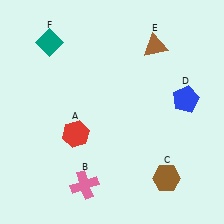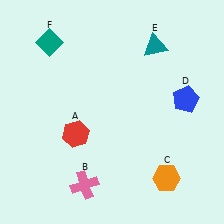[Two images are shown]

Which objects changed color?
C changed from brown to orange. E changed from brown to teal.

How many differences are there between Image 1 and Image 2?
There are 2 differences between the two images.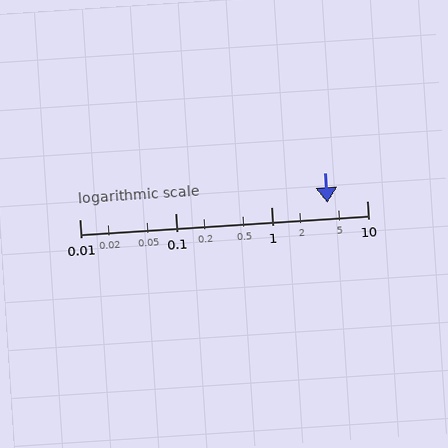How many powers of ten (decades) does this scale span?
The scale spans 3 decades, from 0.01 to 10.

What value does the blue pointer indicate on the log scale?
The pointer indicates approximately 3.9.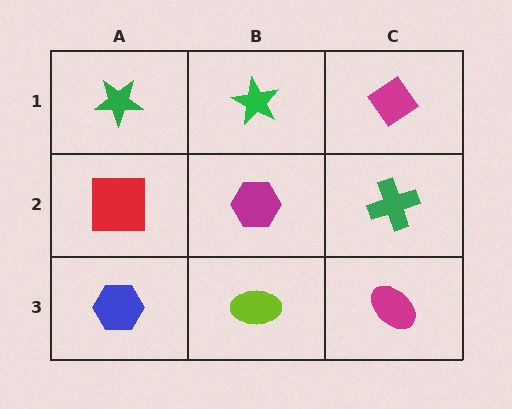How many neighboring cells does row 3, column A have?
2.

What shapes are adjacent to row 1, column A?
A red square (row 2, column A), a green star (row 1, column B).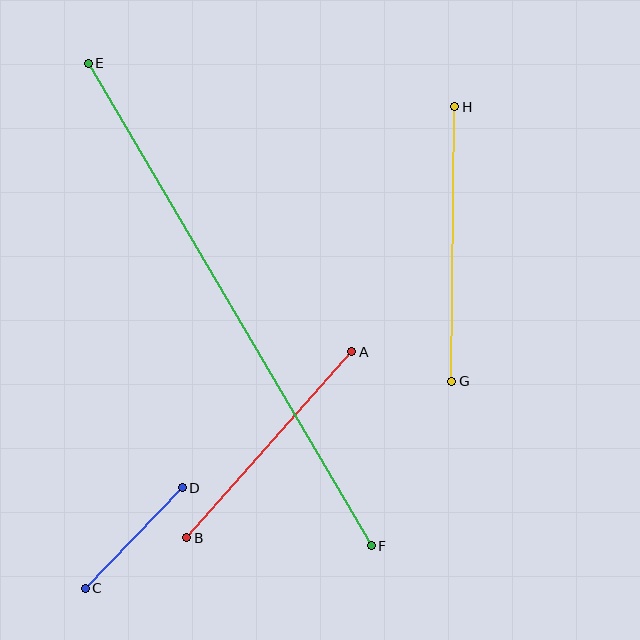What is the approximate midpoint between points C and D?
The midpoint is at approximately (134, 538) pixels.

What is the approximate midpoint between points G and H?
The midpoint is at approximately (453, 244) pixels.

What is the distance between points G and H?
The distance is approximately 275 pixels.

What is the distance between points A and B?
The distance is approximately 249 pixels.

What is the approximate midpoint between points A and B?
The midpoint is at approximately (269, 445) pixels.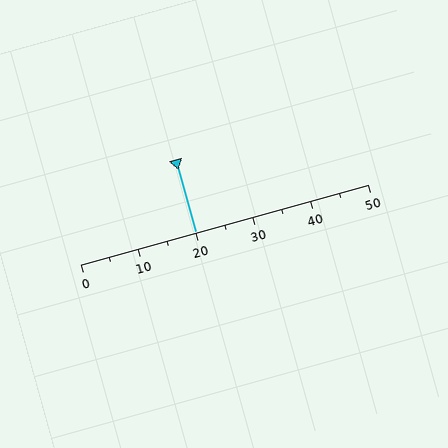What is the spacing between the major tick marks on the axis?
The major ticks are spaced 10 apart.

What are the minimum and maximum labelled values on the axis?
The axis runs from 0 to 50.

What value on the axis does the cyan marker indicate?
The marker indicates approximately 20.